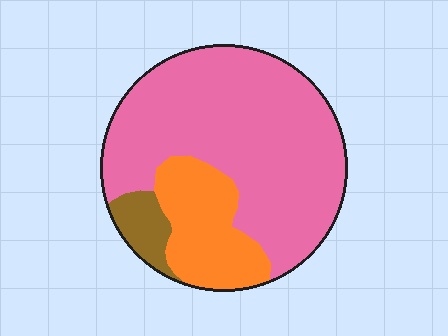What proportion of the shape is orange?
Orange covers roughly 20% of the shape.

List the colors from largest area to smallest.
From largest to smallest: pink, orange, brown.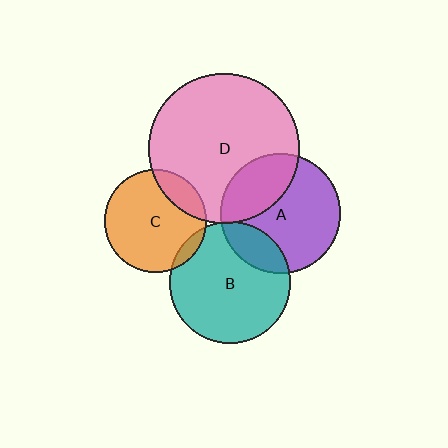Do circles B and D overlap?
Yes.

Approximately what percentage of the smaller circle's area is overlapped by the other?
Approximately 5%.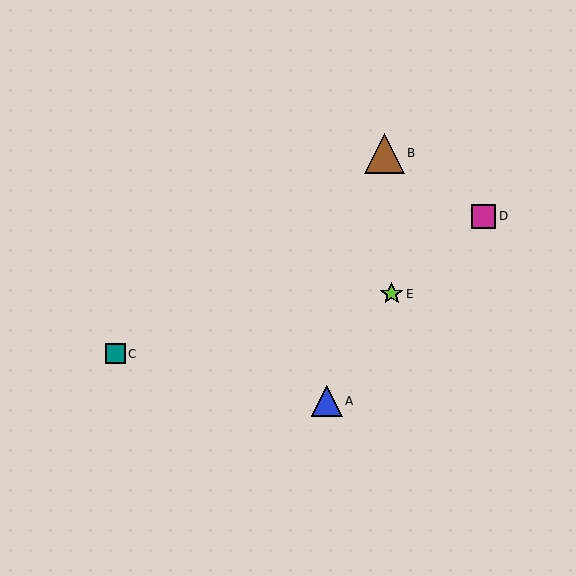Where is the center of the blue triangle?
The center of the blue triangle is at (327, 401).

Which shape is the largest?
The brown triangle (labeled B) is the largest.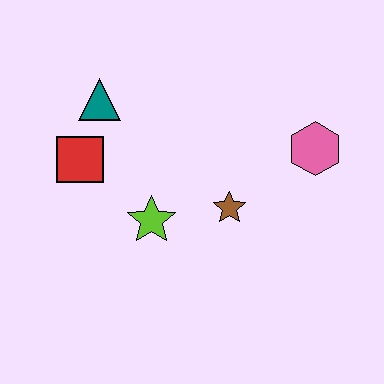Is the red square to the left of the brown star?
Yes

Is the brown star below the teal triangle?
Yes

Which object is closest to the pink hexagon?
The brown star is closest to the pink hexagon.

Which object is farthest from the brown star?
The teal triangle is farthest from the brown star.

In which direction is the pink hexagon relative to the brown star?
The pink hexagon is to the right of the brown star.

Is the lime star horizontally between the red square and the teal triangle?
No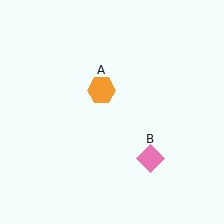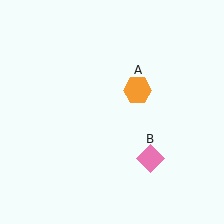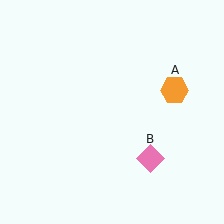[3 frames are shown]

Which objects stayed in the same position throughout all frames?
Pink diamond (object B) remained stationary.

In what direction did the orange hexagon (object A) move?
The orange hexagon (object A) moved right.